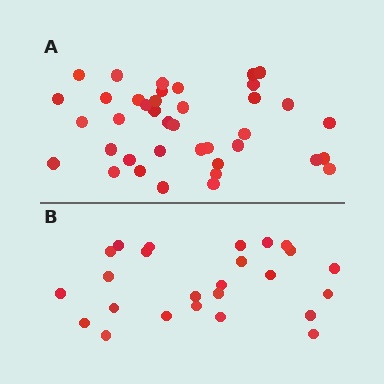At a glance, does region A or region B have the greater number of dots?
Region A (the top region) has more dots.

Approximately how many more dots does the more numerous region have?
Region A has approximately 15 more dots than region B.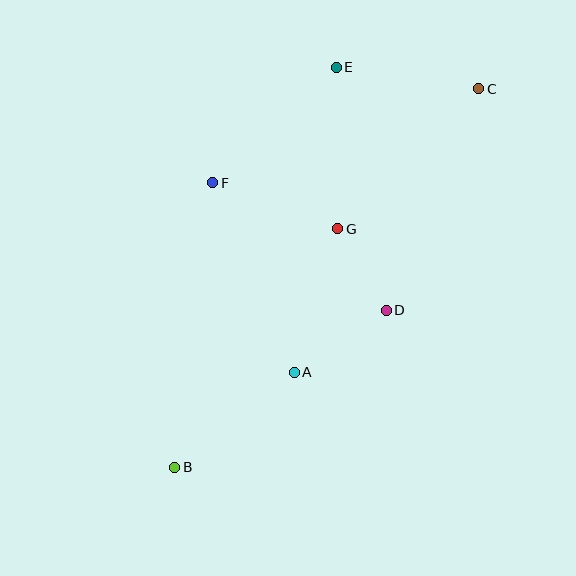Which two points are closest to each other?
Points D and G are closest to each other.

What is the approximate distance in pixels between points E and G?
The distance between E and G is approximately 162 pixels.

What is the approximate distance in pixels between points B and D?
The distance between B and D is approximately 264 pixels.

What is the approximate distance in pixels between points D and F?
The distance between D and F is approximately 215 pixels.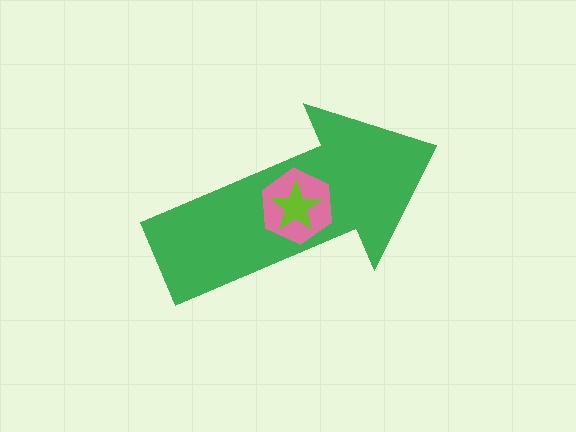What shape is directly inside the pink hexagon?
The lime star.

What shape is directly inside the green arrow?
The pink hexagon.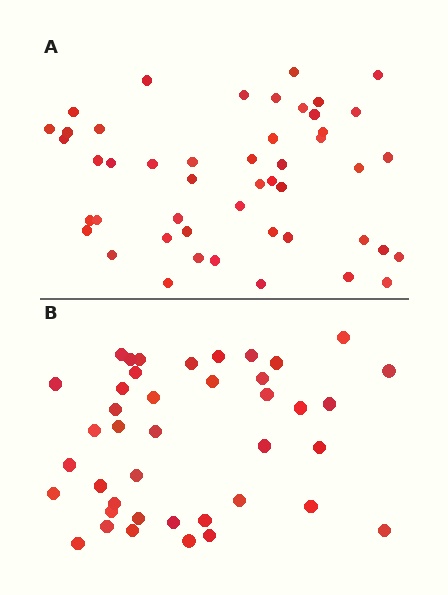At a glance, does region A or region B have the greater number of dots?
Region A (the top region) has more dots.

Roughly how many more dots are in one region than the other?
Region A has roughly 8 or so more dots than region B.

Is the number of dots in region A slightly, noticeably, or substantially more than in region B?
Region A has only slightly more — the two regions are fairly close. The ratio is roughly 1.2 to 1.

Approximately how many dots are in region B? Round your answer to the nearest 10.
About 40 dots. (The exact count is 41, which rounds to 40.)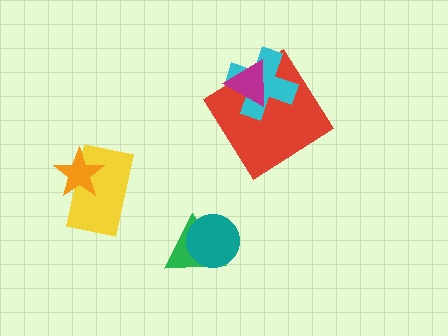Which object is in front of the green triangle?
The teal circle is in front of the green triangle.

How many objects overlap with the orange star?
1 object overlaps with the orange star.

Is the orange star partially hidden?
No, no other shape covers it.